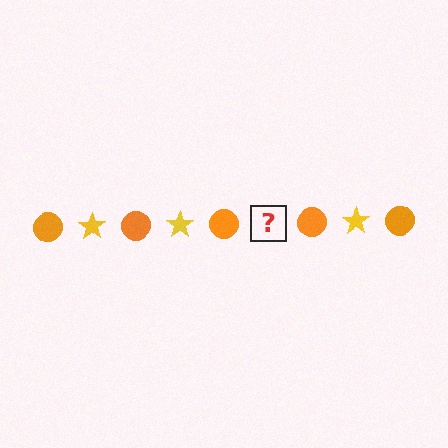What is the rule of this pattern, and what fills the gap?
The rule is that the pattern alternates between orange circle and yellow star. The gap should be filled with a yellow star.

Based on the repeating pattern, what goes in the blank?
The blank should be a yellow star.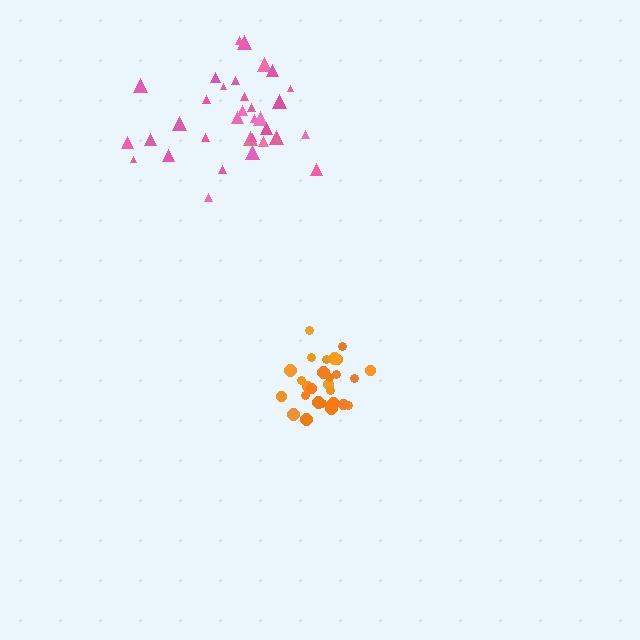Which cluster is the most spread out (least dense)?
Pink.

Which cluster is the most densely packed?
Orange.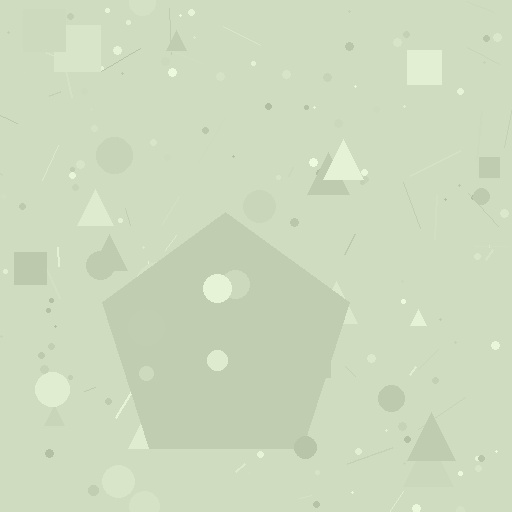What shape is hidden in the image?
A pentagon is hidden in the image.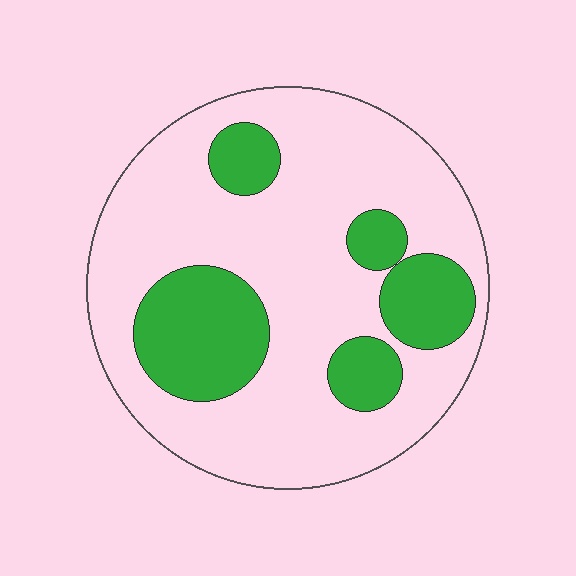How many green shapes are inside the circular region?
5.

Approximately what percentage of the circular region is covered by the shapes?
Approximately 25%.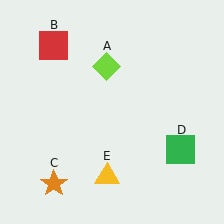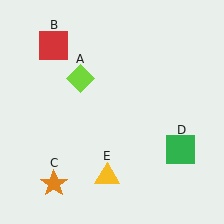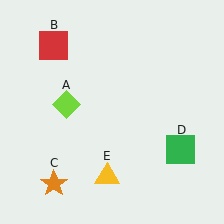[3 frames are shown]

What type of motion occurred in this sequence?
The lime diamond (object A) rotated counterclockwise around the center of the scene.